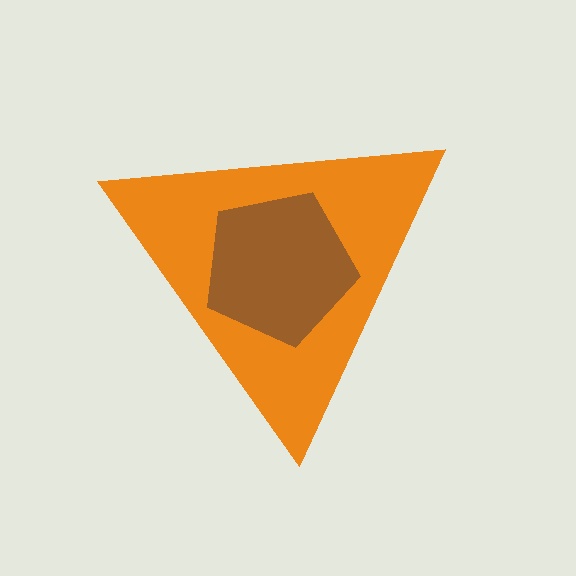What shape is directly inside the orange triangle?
The brown pentagon.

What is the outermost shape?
The orange triangle.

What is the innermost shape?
The brown pentagon.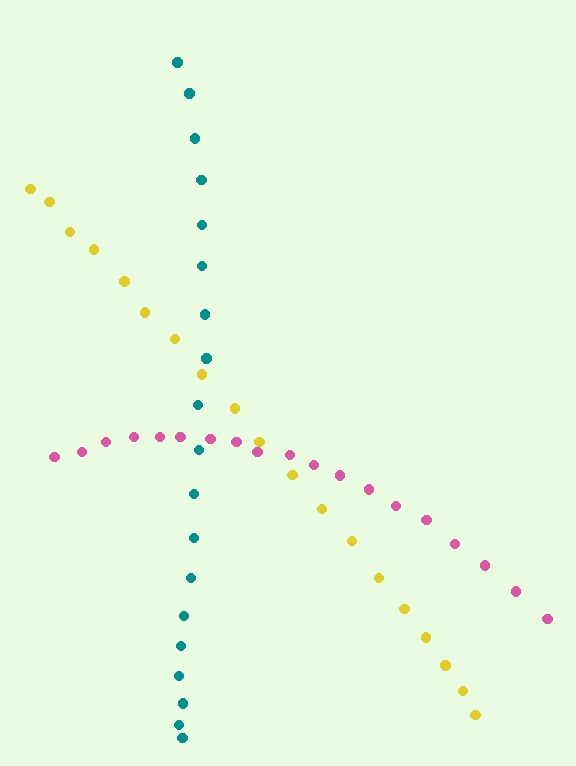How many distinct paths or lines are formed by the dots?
There are 3 distinct paths.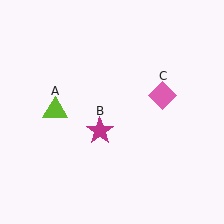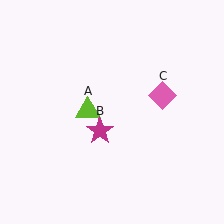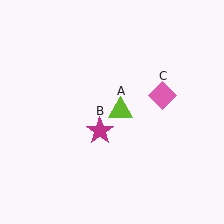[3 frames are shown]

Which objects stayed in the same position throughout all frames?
Magenta star (object B) and pink diamond (object C) remained stationary.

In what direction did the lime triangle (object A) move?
The lime triangle (object A) moved right.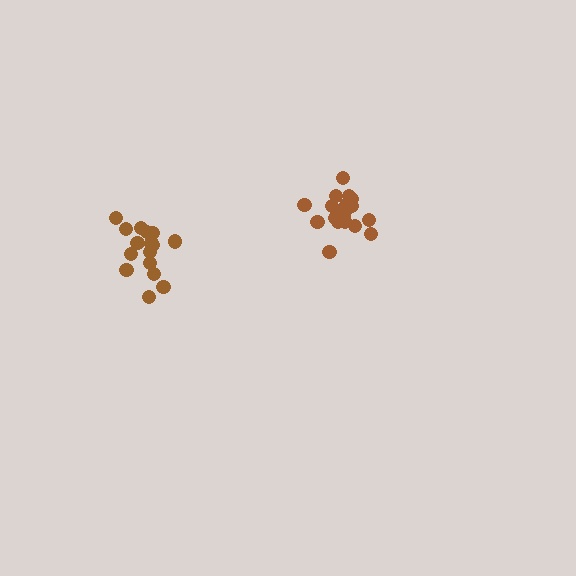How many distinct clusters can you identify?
There are 2 distinct clusters.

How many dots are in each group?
Group 1: 20 dots, Group 2: 16 dots (36 total).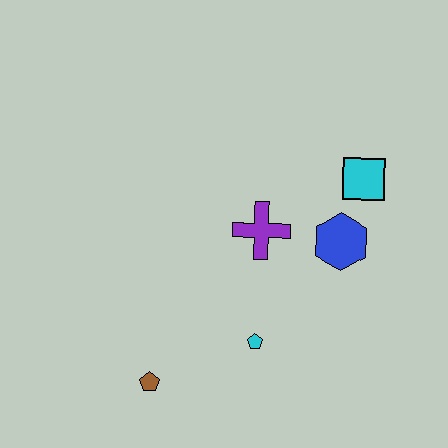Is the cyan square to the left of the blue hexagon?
No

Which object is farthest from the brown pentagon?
The cyan square is farthest from the brown pentagon.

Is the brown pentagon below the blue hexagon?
Yes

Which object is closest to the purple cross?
The blue hexagon is closest to the purple cross.